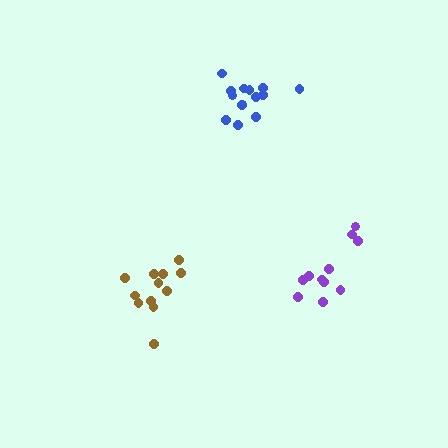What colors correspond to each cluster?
The clusters are colored: brown, blue, purple.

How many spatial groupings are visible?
There are 3 spatial groupings.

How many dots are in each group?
Group 1: 12 dots, Group 2: 14 dots, Group 3: 11 dots (37 total).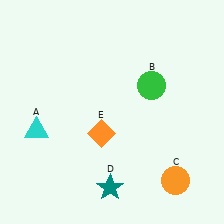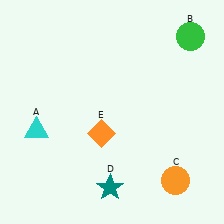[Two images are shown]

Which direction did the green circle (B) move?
The green circle (B) moved up.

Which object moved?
The green circle (B) moved up.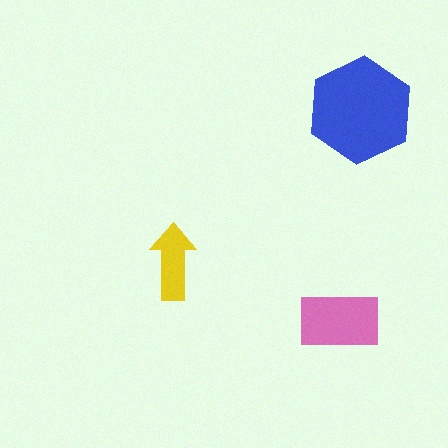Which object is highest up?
The blue hexagon is topmost.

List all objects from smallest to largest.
The yellow arrow, the pink rectangle, the blue hexagon.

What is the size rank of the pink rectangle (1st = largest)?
2nd.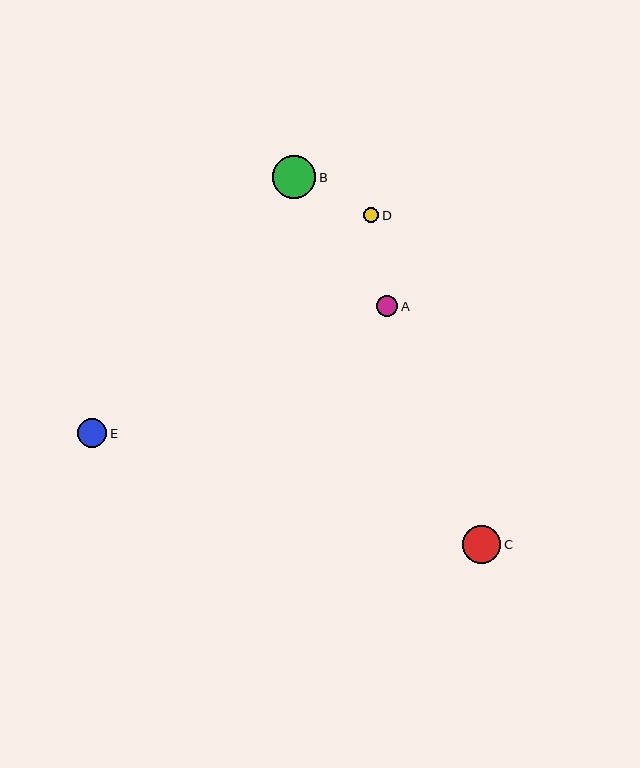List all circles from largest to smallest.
From largest to smallest: B, C, E, A, D.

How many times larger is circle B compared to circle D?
Circle B is approximately 2.8 times the size of circle D.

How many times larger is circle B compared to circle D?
Circle B is approximately 2.8 times the size of circle D.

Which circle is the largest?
Circle B is the largest with a size of approximately 44 pixels.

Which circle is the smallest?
Circle D is the smallest with a size of approximately 15 pixels.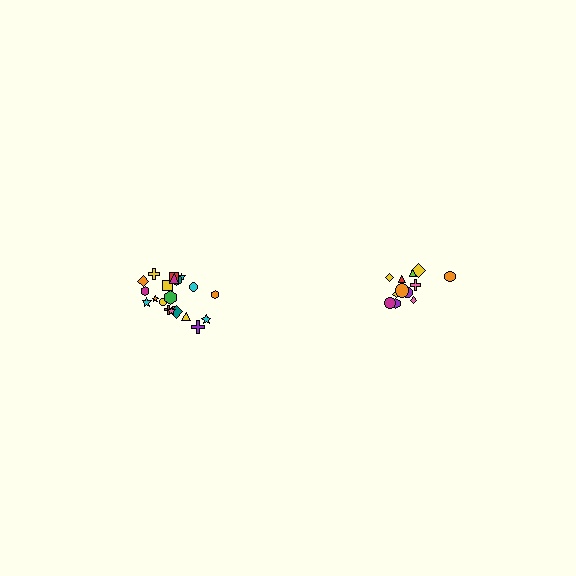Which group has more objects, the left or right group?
The left group.